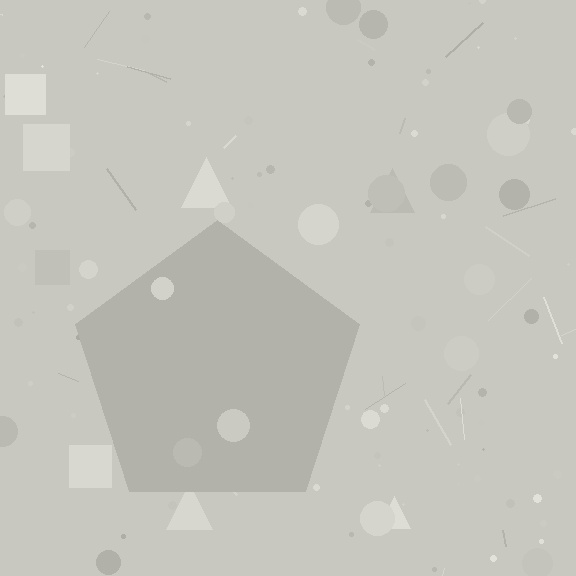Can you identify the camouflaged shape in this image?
The camouflaged shape is a pentagon.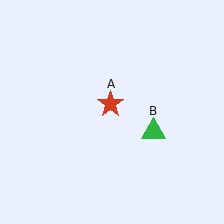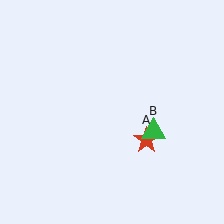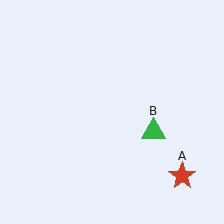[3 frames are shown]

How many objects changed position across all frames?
1 object changed position: red star (object A).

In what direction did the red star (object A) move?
The red star (object A) moved down and to the right.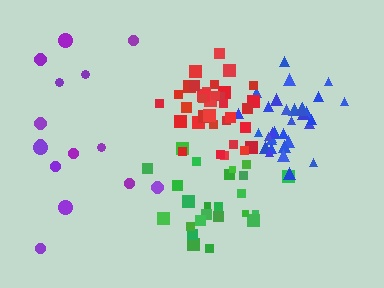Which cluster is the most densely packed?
Blue.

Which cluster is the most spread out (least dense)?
Purple.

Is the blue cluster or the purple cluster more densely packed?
Blue.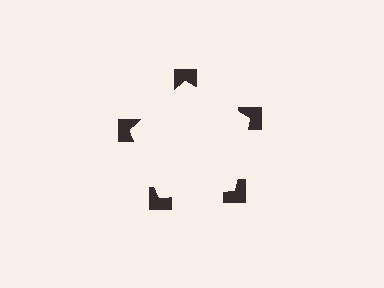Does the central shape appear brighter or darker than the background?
It typically appears slightly brighter than the background, even though no actual brightness change is drawn.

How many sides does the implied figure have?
5 sides.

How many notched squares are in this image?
There are 5 — one at each vertex of the illusory pentagon.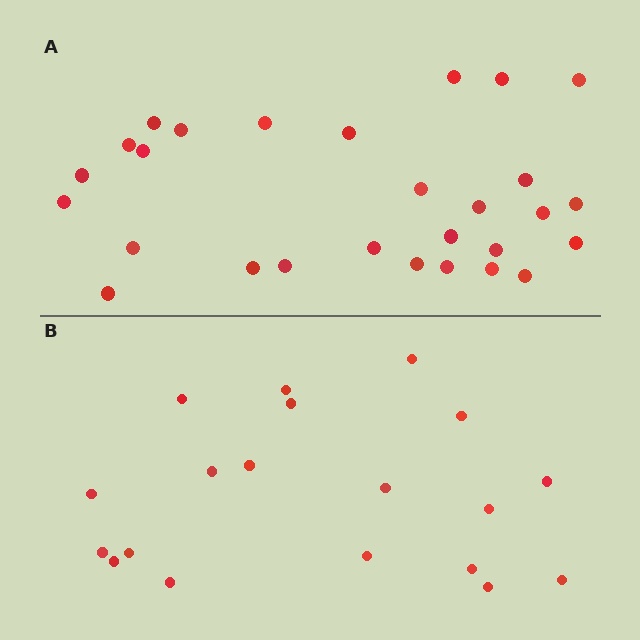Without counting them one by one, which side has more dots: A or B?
Region A (the top region) has more dots.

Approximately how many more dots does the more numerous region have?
Region A has roughly 8 or so more dots than region B.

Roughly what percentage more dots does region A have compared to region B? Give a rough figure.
About 45% more.